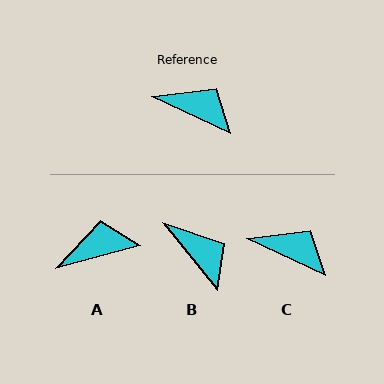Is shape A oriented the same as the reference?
No, it is off by about 40 degrees.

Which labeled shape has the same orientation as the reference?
C.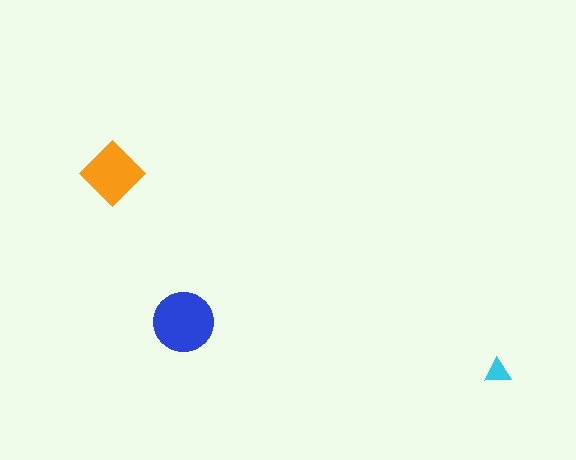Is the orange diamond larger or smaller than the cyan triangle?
Larger.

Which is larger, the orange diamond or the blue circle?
The blue circle.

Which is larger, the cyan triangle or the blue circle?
The blue circle.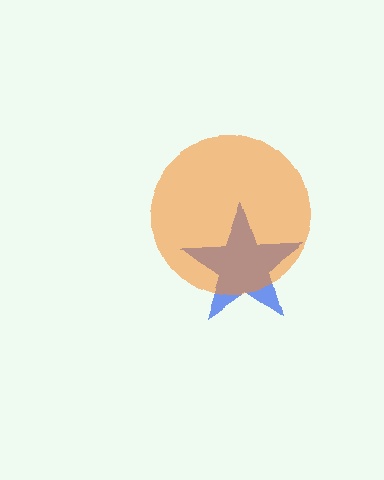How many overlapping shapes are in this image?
There are 2 overlapping shapes in the image.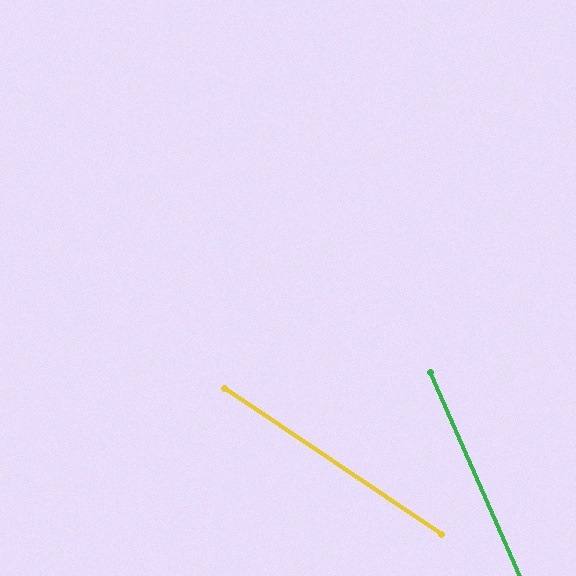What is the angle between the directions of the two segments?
Approximately 32 degrees.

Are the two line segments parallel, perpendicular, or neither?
Neither parallel nor perpendicular — they differ by about 32°.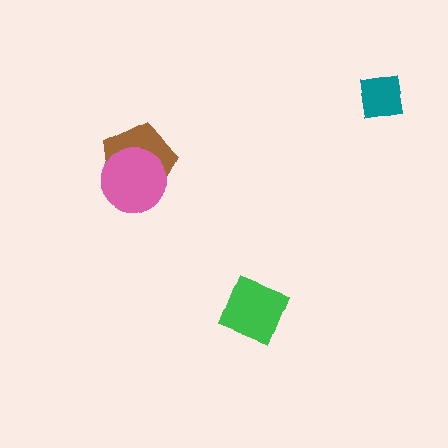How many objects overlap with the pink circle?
1 object overlaps with the pink circle.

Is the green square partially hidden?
No, no other shape covers it.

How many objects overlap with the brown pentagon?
1 object overlaps with the brown pentagon.